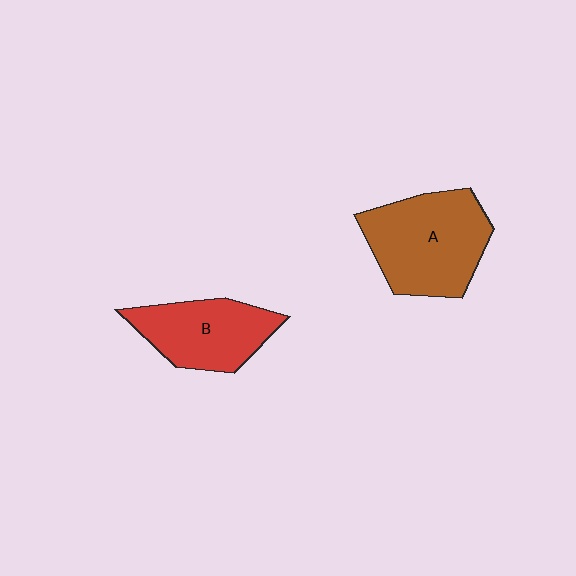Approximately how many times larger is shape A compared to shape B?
Approximately 1.3 times.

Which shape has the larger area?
Shape A (brown).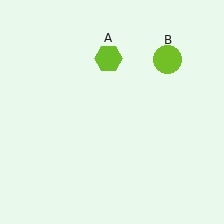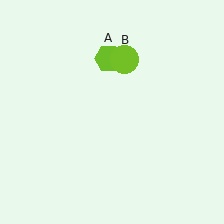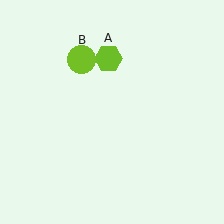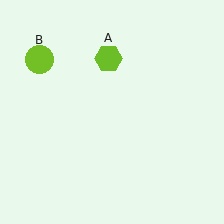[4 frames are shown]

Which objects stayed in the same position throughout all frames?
Lime hexagon (object A) remained stationary.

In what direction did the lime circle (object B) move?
The lime circle (object B) moved left.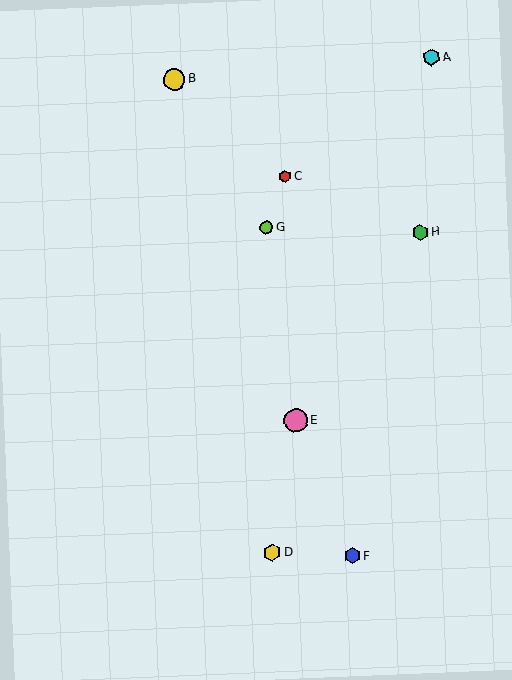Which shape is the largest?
The pink circle (labeled E) is the largest.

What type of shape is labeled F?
Shape F is a blue hexagon.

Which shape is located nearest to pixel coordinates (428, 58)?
The cyan hexagon (labeled A) at (431, 57) is nearest to that location.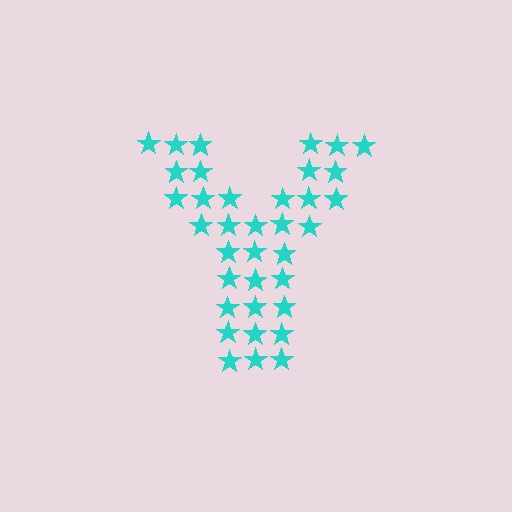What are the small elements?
The small elements are stars.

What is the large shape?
The large shape is the letter Y.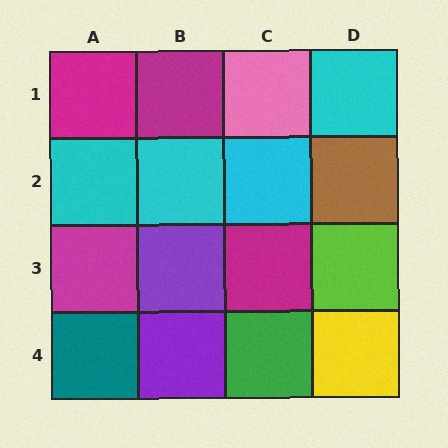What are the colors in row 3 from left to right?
Magenta, purple, magenta, lime.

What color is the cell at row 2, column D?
Brown.